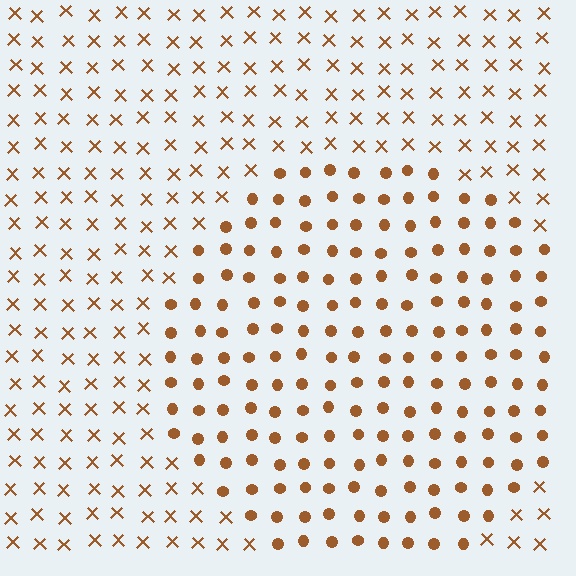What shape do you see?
I see a circle.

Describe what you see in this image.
The image is filled with small brown elements arranged in a uniform grid. A circle-shaped region contains circles, while the surrounding area contains X marks. The boundary is defined purely by the change in element shape.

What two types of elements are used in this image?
The image uses circles inside the circle region and X marks outside it.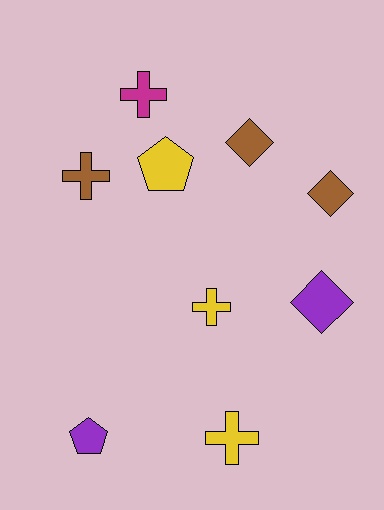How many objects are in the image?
There are 9 objects.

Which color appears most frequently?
Yellow, with 3 objects.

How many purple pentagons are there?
There is 1 purple pentagon.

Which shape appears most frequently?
Cross, with 4 objects.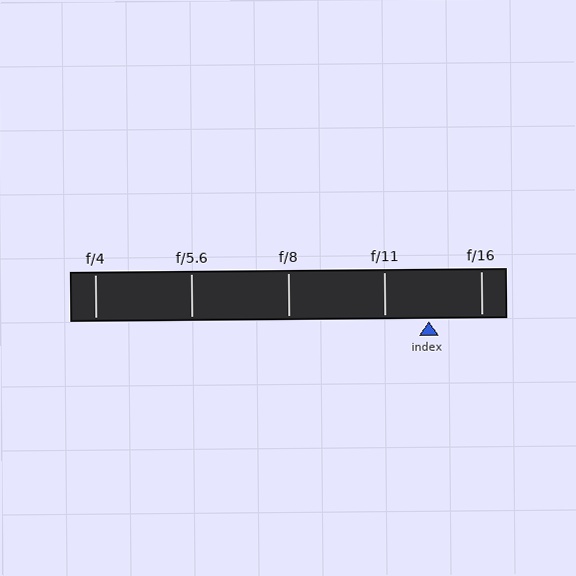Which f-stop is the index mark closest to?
The index mark is closest to f/11.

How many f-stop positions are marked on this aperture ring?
There are 5 f-stop positions marked.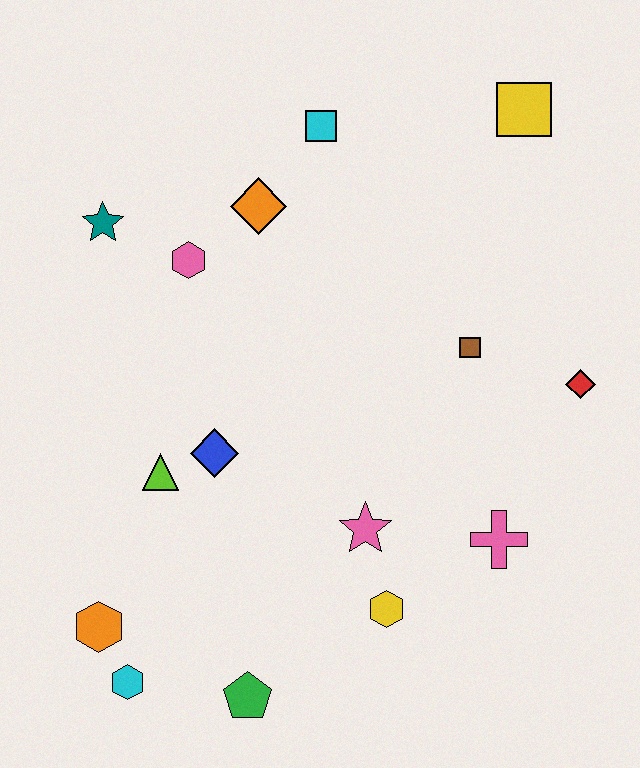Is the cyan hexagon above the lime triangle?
No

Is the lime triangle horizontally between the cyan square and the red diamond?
No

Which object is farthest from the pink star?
The yellow square is farthest from the pink star.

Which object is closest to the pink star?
The yellow hexagon is closest to the pink star.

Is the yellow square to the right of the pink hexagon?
Yes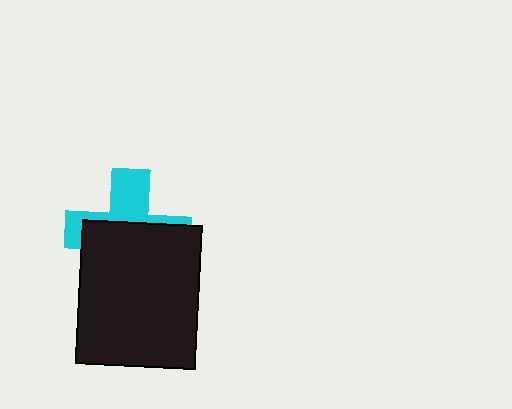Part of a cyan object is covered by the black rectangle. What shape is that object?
It is a cross.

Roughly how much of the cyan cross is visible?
A small part of it is visible (roughly 39%).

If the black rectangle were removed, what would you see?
You would see the complete cyan cross.